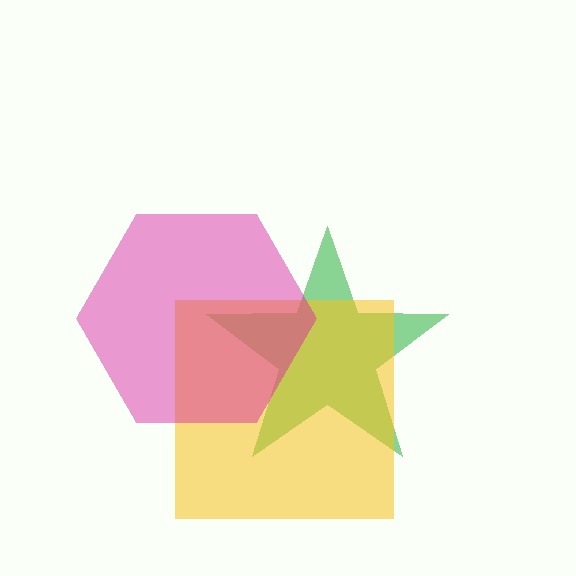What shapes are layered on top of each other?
The layered shapes are: a green star, a yellow square, a magenta hexagon.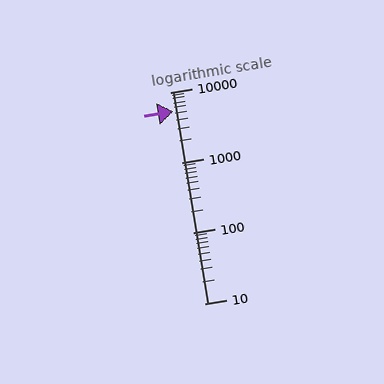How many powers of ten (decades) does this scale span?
The scale spans 3 decades, from 10 to 10000.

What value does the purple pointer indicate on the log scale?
The pointer indicates approximately 5300.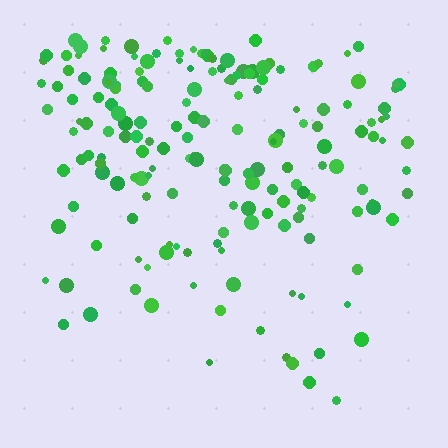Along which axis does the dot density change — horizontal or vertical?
Vertical.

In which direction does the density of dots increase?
From bottom to top, with the top side densest.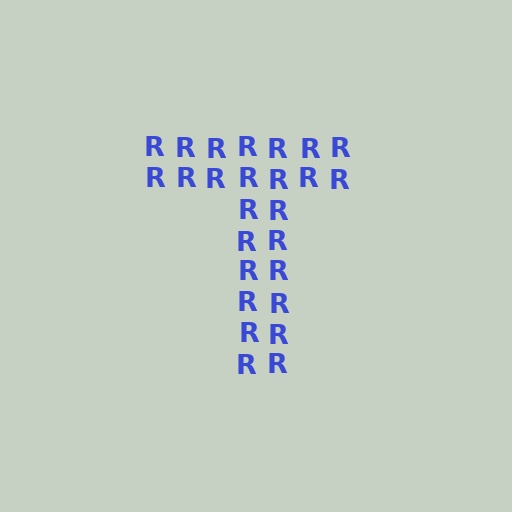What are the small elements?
The small elements are letter R's.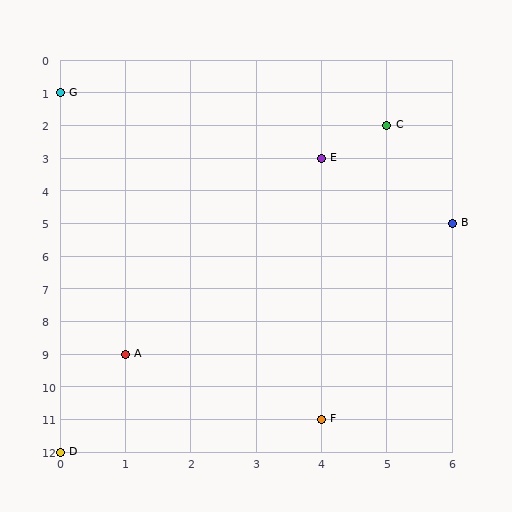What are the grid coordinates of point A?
Point A is at grid coordinates (1, 9).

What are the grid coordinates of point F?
Point F is at grid coordinates (4, 11).